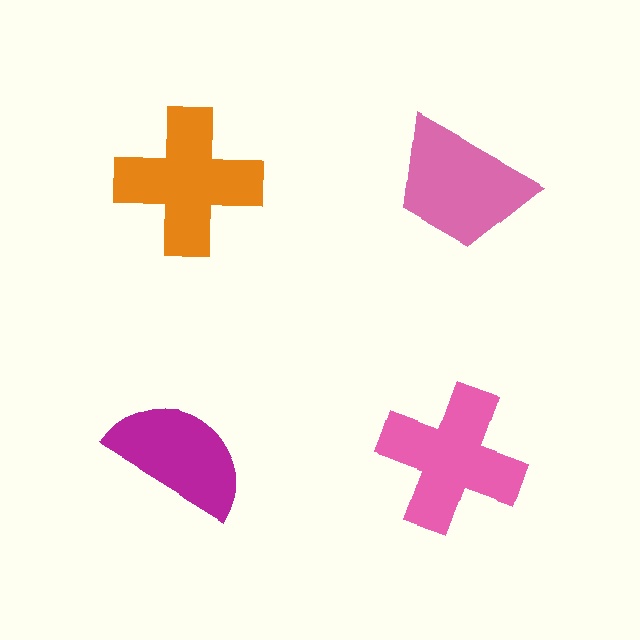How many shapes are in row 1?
2 shapes.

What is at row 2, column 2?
A pink cross.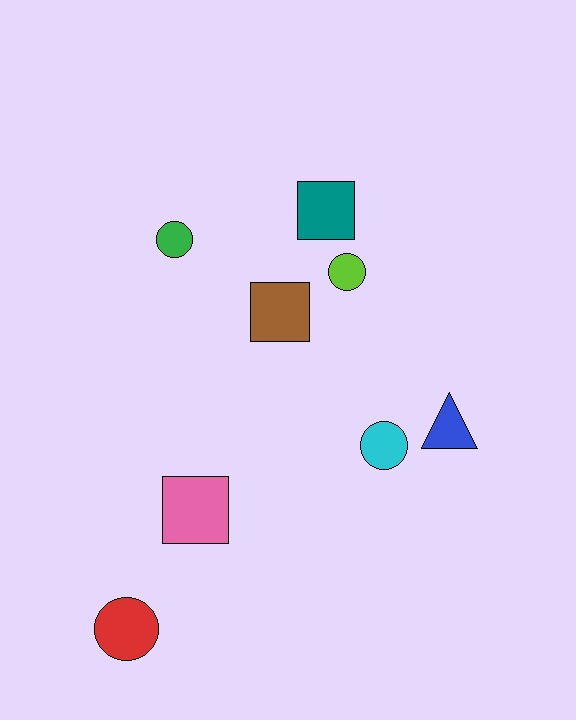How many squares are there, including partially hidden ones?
There are 3 squares.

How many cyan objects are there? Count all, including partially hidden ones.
There is 1 cyan object.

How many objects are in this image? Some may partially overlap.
There are 8 objects.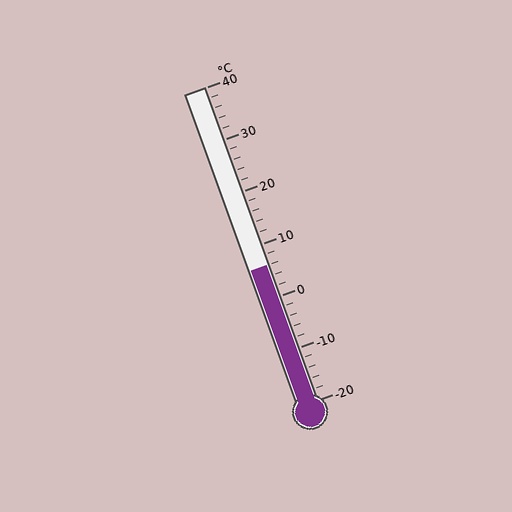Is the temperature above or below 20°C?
The temperature is below 20°C.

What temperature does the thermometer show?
The thermometer shows approximately 6°C.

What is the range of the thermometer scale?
The thermometer scale ranges from -20°C to 40°C.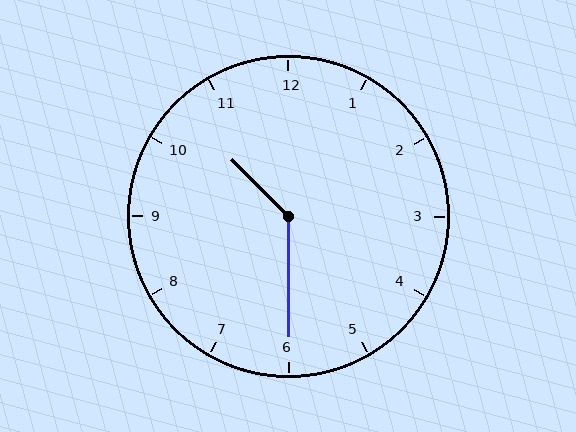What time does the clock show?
10:30.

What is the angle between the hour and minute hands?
Approximately 135 degrees.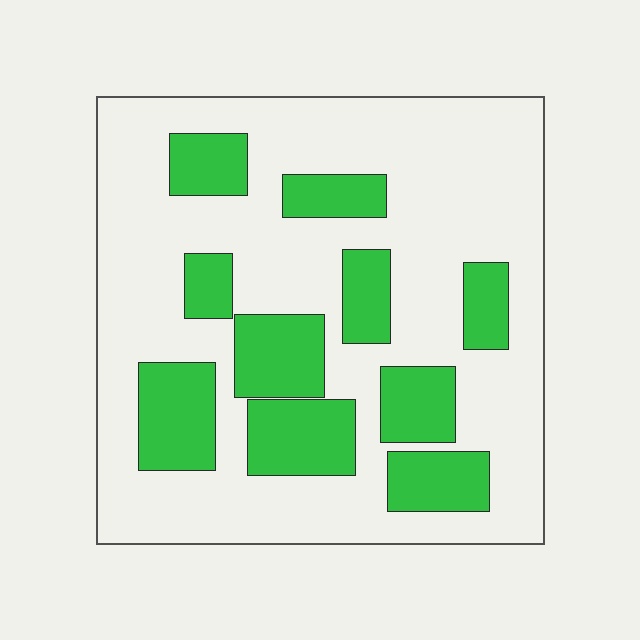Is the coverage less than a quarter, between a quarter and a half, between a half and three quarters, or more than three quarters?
Between a quarter and a half.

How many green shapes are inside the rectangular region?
10.